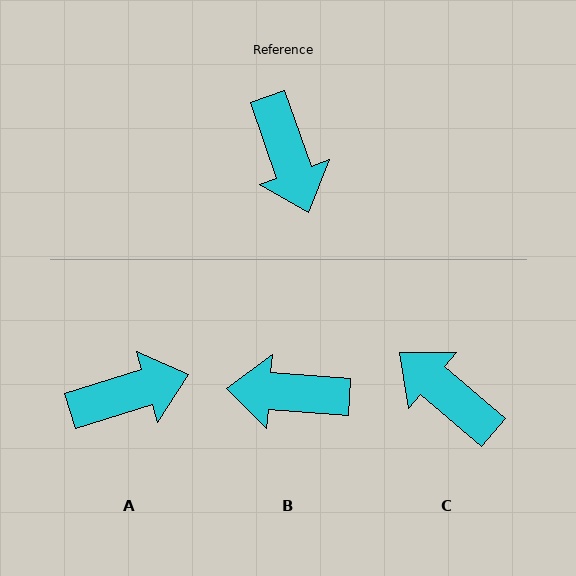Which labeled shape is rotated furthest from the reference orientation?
C, about 150 degrees away.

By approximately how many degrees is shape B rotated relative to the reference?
Approximately 113 degrees clockwise.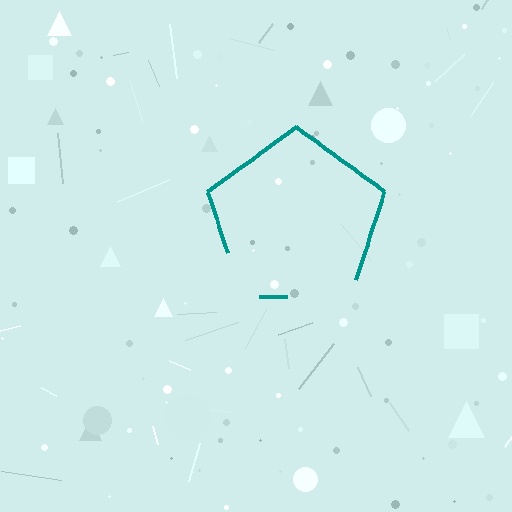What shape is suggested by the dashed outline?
The dashed outline suggests a pentagon.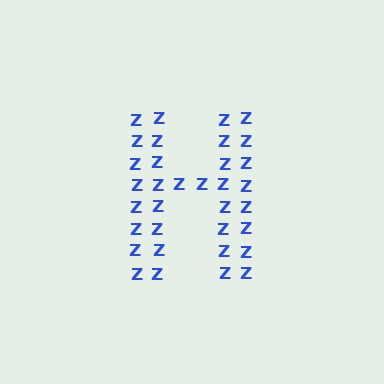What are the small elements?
The small elements are letter Z's.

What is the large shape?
The large shape is the letter H.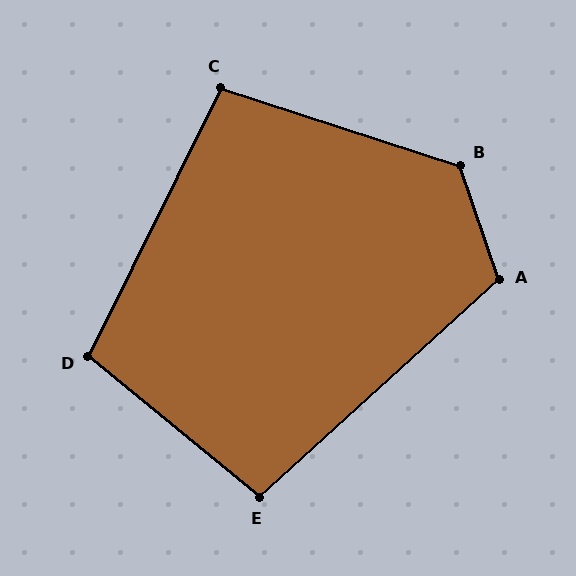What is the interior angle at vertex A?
Approximately 114 degrees (obtuse).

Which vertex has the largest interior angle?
B, at approximately 127 degrees.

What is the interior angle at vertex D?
Approximately 103 degrees (obtuse).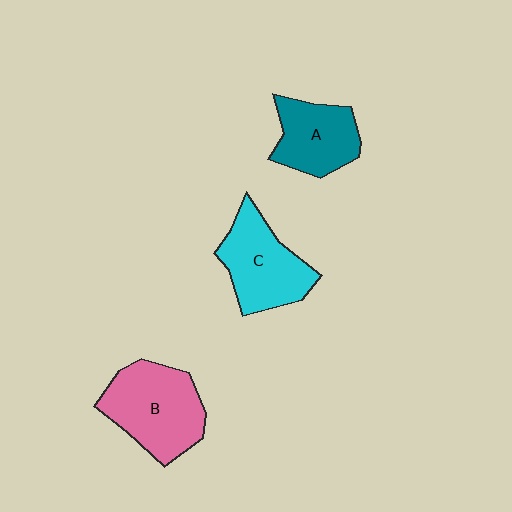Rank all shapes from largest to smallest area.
From largest to smallest: B (pink), C (cyan), A (teal).